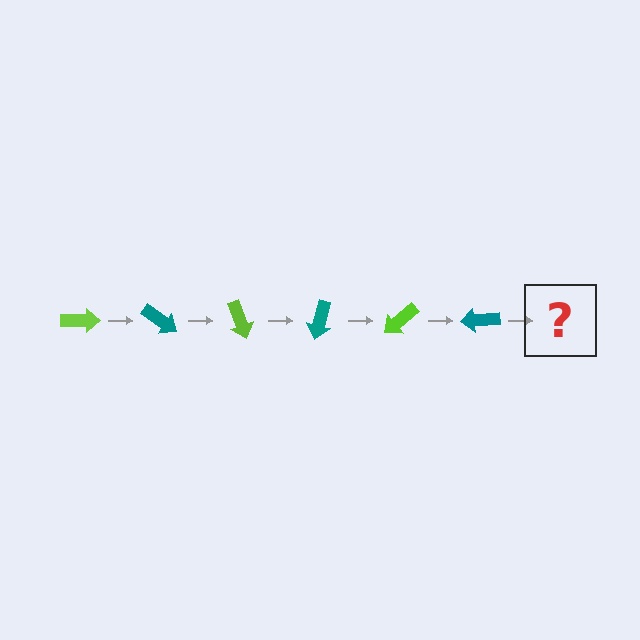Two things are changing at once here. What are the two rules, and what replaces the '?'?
The two rules are that it rotates 35 degrees each step and the color cycles through lime and teal. The '?' should be a lime arrow, rotated 210 degrees from the start.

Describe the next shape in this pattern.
It should be a lime arrow, rotated 210 degrees from the start.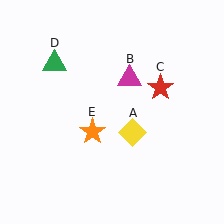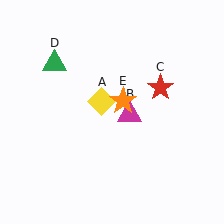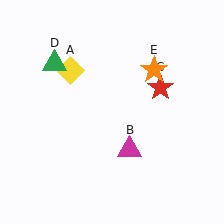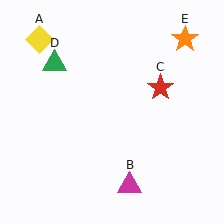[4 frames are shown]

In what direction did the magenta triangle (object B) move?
The magenta triangle (object B) moved down.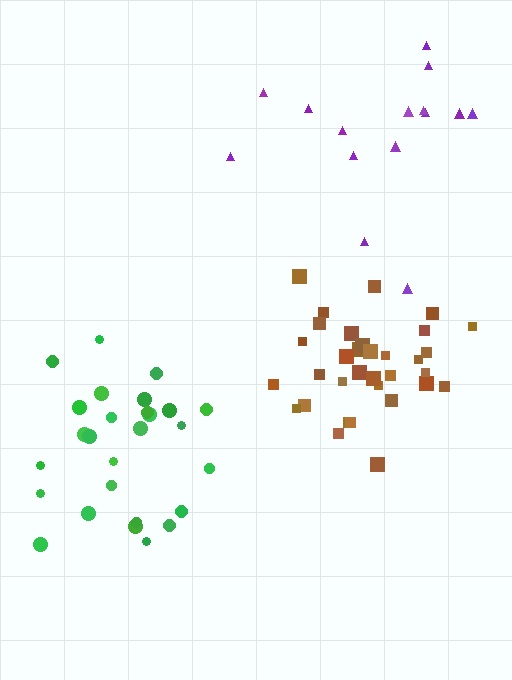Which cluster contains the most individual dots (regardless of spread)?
Brown (34).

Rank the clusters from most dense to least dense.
brown, green, purple.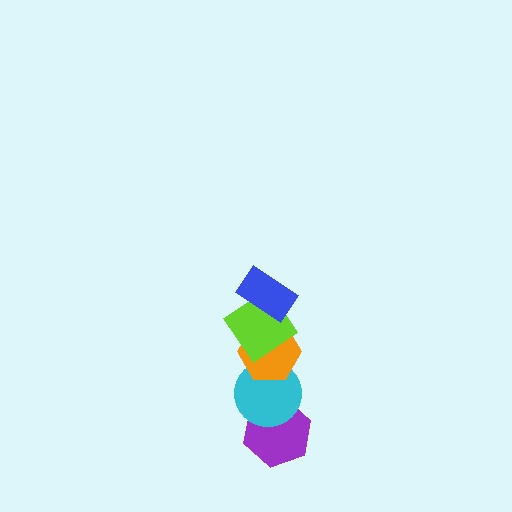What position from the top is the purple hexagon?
The purple hexagon is 5th from the top.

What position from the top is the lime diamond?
The lime diamond is 2nd from the top.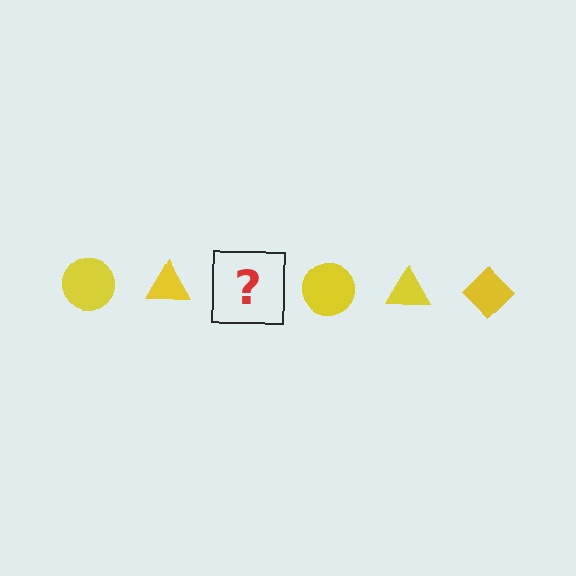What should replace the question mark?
The question mark should be replaced with a yellow diamond.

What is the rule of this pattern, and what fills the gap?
The rule is that the pattern cycles through circle, triangle, diamond shapes in yellow. The gap should be filled with a yellow diamond.